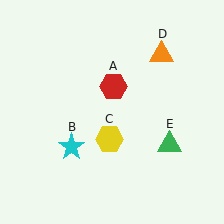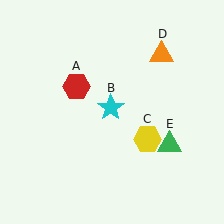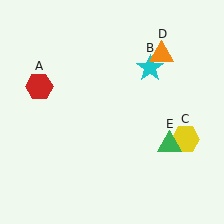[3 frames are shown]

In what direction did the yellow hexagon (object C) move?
The yellow hexagon (object C) moved right.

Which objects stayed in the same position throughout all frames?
Orange triangle (object D) and green triangle (object E) remained stationary.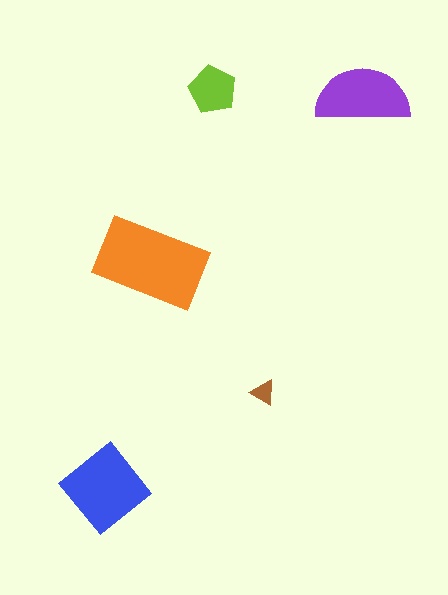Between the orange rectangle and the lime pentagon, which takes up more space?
The orange rectangle.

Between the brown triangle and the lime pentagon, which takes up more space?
The lime pentagon.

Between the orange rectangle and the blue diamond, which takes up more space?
The orange rectangle.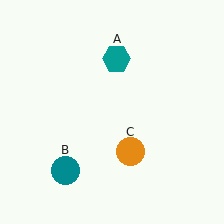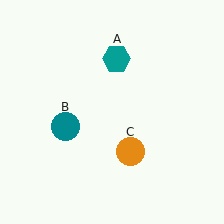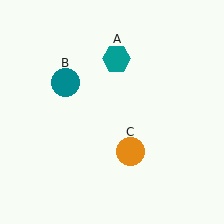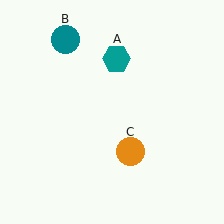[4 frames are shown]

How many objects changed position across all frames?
1 object changed position: teal circle (object B).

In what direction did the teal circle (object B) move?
The teal circle (object B) moved up.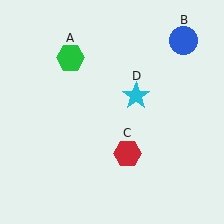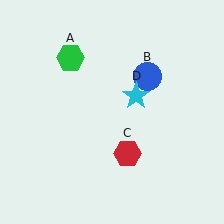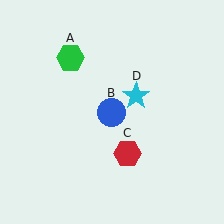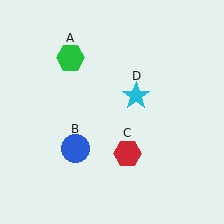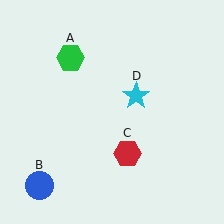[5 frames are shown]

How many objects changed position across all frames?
1 object changed position: blue circle (object B).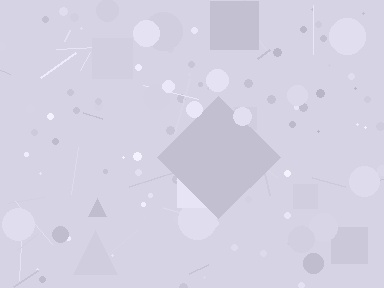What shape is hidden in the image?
A diamond is hidden in the image.